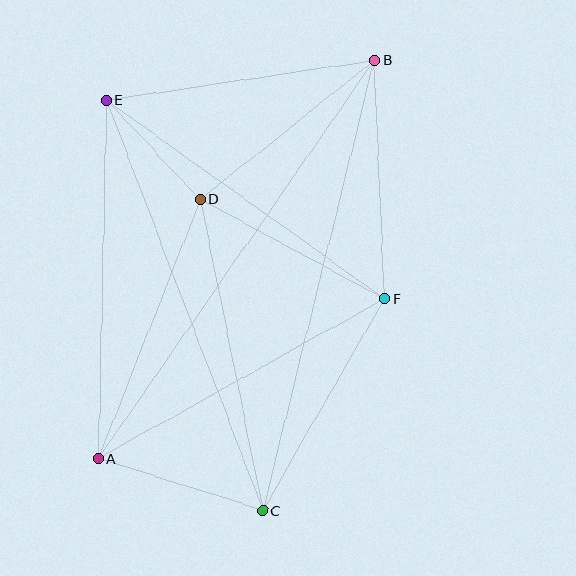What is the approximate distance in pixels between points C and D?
The distance between C and D is approximately 317 pixels.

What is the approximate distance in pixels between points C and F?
The distance between C and F is approximately 244 pixels.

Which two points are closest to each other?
Points D and E are closest to each other.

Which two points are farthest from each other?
Points A and B are farthest from each other.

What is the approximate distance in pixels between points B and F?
The distance between B and F is approximately 239 pixels.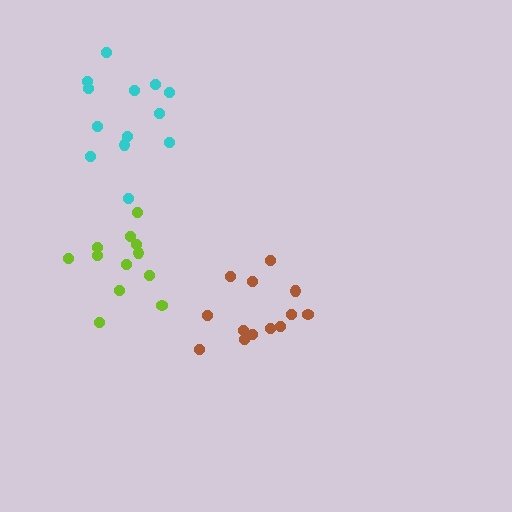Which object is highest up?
The cyan cluster is topmost.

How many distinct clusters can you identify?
There are 3 distinct clusters.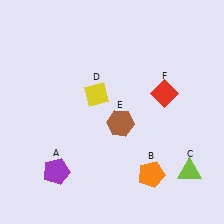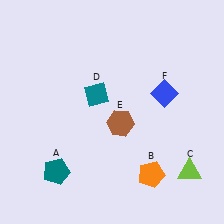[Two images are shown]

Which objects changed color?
A changed from purple to teal. D changed from yellow to teal. F changed from red to blue.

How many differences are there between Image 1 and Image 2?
There are 3 differences between the two images.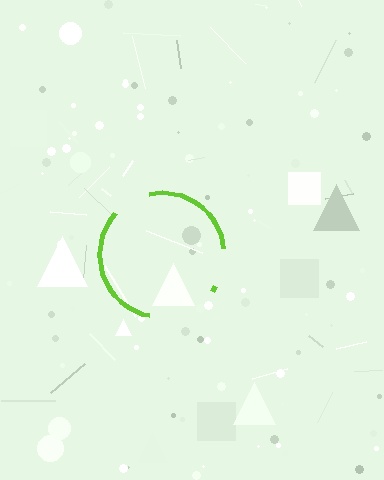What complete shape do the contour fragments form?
The contour fragments form a circle.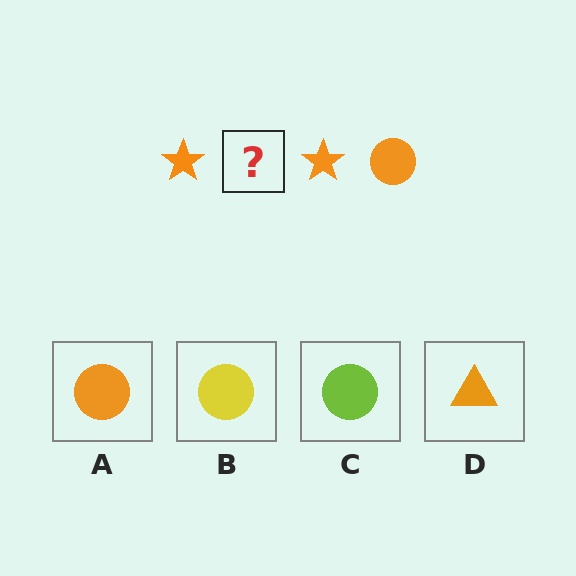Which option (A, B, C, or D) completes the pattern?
A.